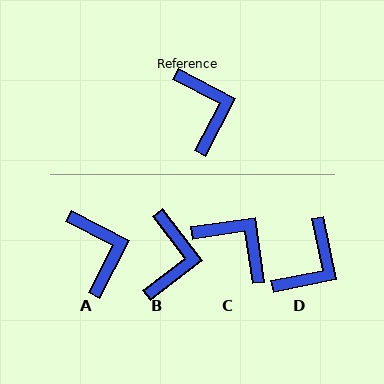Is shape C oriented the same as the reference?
No, it is off by about 36 degrees.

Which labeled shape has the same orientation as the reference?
A.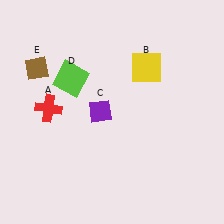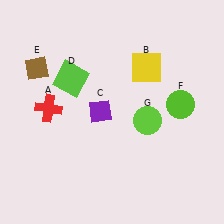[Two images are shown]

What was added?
A lime circle (F), a lime circle (G) were added in Image 2.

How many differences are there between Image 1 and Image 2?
There are 2 differences between the two images.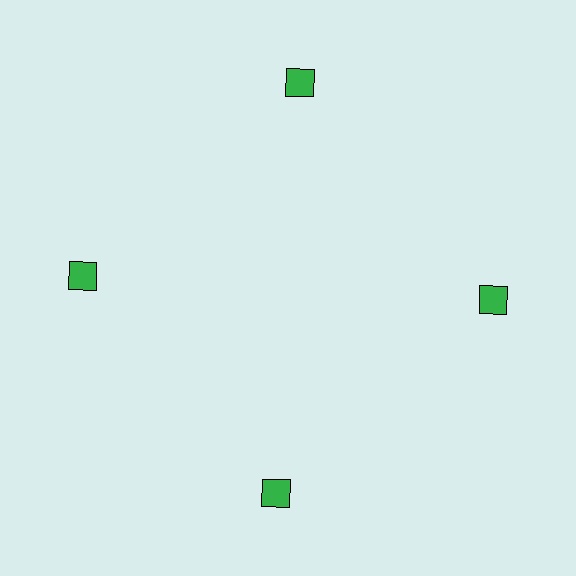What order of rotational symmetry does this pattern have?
This pattern has 4-fold rotational symmetry.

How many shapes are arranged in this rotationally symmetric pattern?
There are 4 shapes, arranged in 4 groups of 1.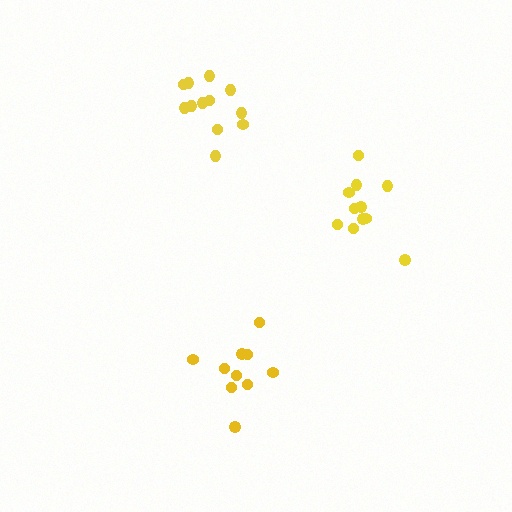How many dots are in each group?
Group 1: 11 dots, Group 2: 10 dots, Group 3: 12 dots (33 total).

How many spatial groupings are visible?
There are 3 spatial groupings.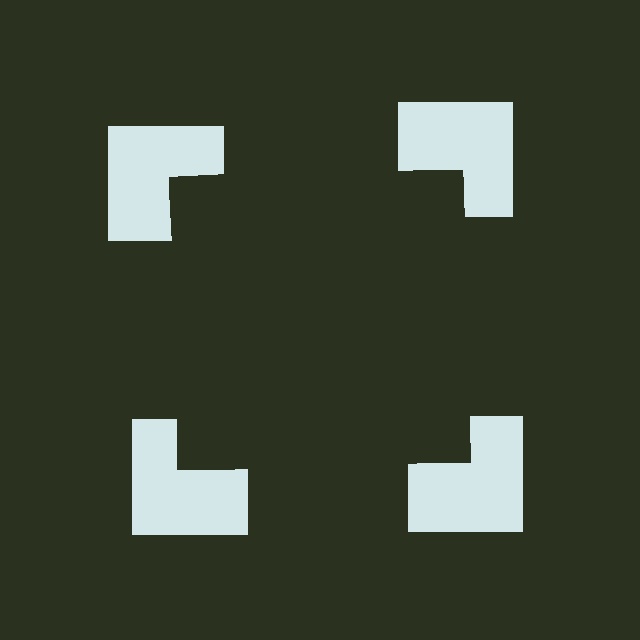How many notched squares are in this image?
There are 4 — one at each vertex of the illusory square.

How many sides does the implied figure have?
4 sides.